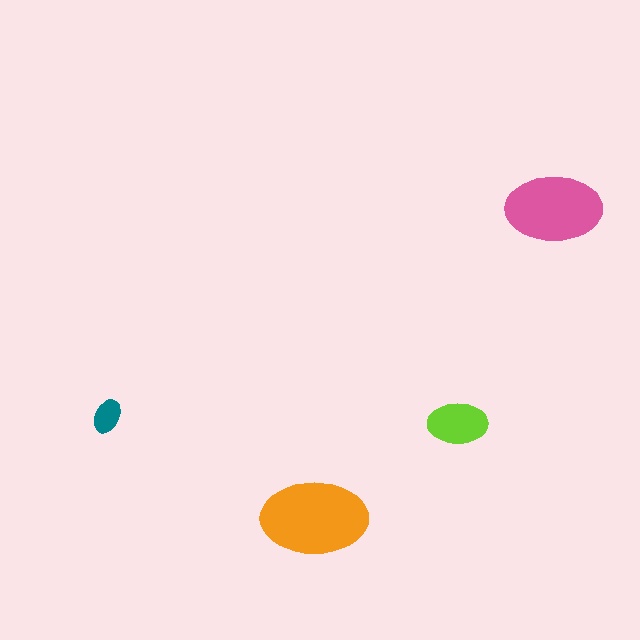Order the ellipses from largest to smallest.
the orange one, the pink one, the lime one, the teal one.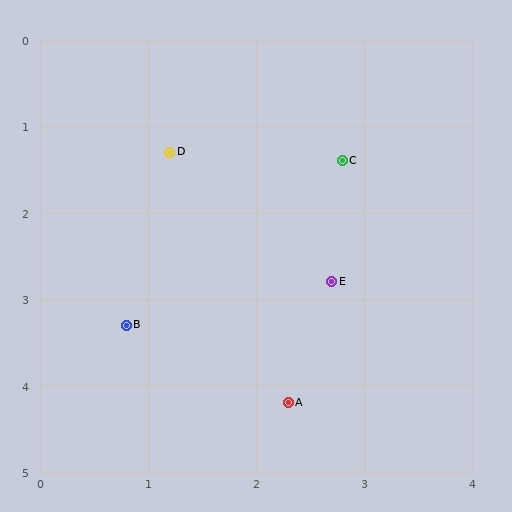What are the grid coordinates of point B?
Point B is at approximately (0.8, 3.3).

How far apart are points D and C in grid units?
Points D and C are about 1.6 grid units apart.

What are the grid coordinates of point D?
Point D is at approximately (1.2, 1.3).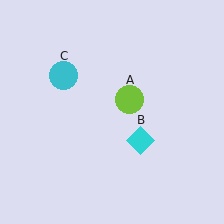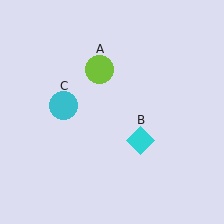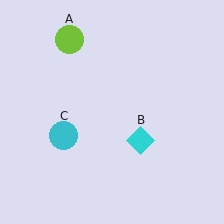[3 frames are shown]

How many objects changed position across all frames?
2 objects changed position: lime circle (object A), cyan circle (object C).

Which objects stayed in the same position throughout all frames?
Cyan diamond (object B) remained stationary.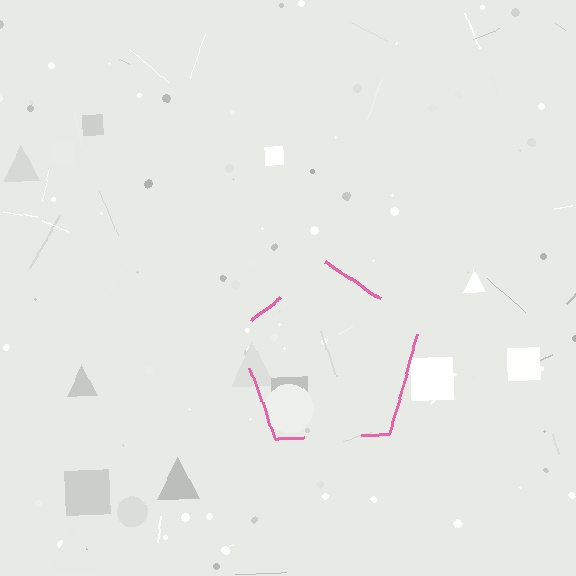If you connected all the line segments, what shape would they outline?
They would outline a pentagon.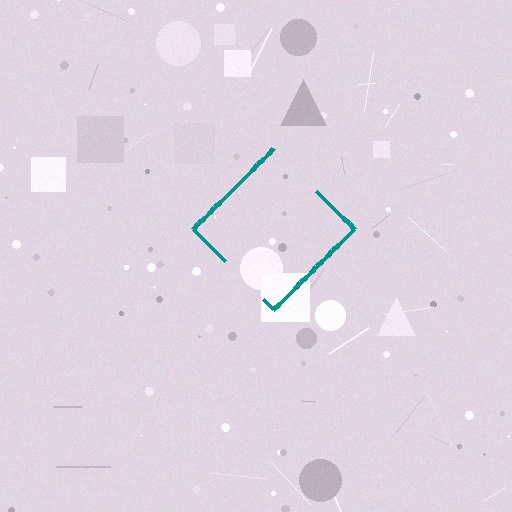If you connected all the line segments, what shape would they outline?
They would outline a diamond.